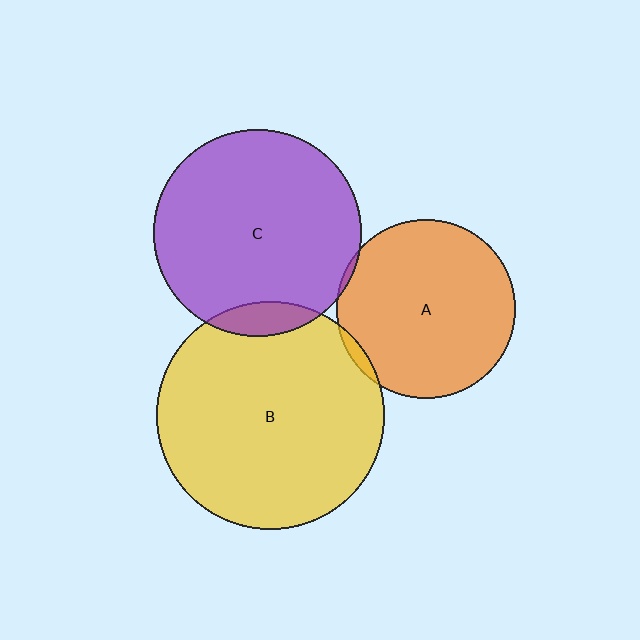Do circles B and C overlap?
Yes.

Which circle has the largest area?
Circle B (yellow).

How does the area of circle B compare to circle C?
Approximately 1.2 times.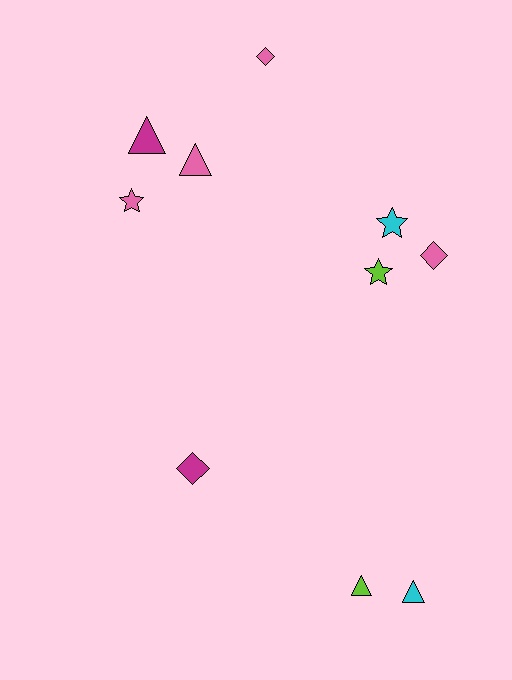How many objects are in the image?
There are 10 objects.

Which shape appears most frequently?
Triangle, with 4 objects.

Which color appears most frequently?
Pink, with 4 objects.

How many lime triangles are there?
There is 1 lime triangle.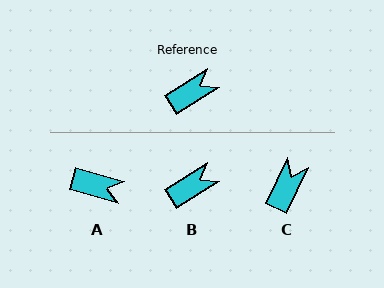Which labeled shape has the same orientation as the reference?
B.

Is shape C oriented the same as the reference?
No, it is off by about 32 degrees.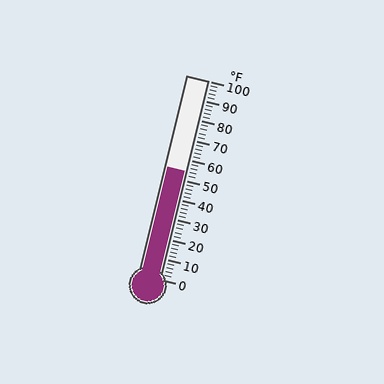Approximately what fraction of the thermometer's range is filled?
The thermometer is filled to approximately 55% of its range.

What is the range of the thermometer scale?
The thermometer scale ranges from 0°F to 100°F.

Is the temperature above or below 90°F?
The temperature is below 90°F.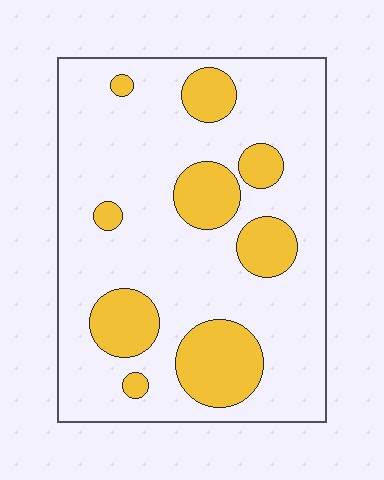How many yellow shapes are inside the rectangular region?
9.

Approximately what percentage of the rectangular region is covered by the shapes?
Approximately 25%.